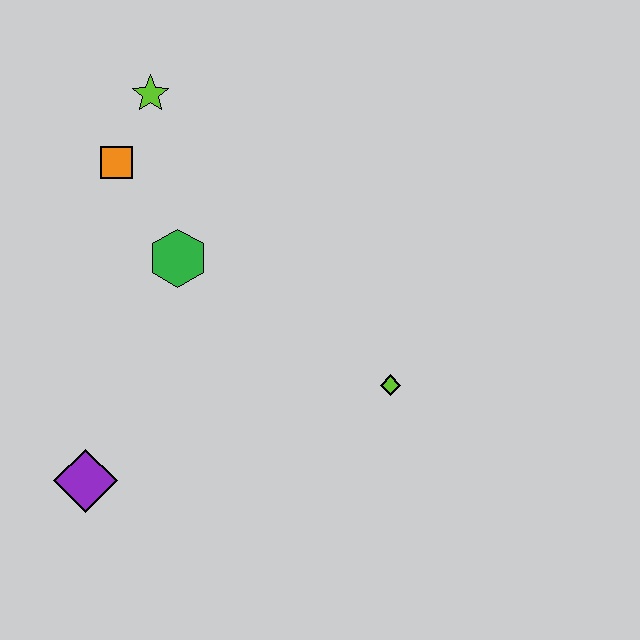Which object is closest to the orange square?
The lime star is closest to the orange square.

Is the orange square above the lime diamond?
Yes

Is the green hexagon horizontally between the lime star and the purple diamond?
No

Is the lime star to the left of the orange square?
No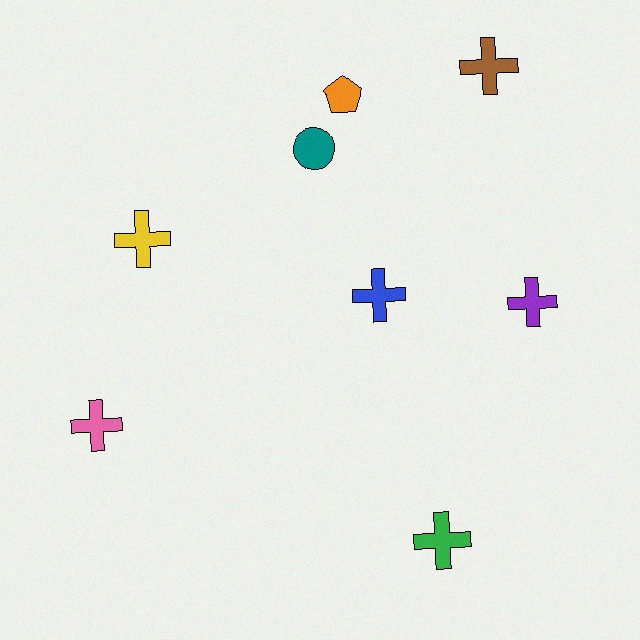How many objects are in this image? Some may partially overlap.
There are 8 objects.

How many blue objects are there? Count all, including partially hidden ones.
There is 1 blue object.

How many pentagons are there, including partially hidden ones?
There is 1 pentagon.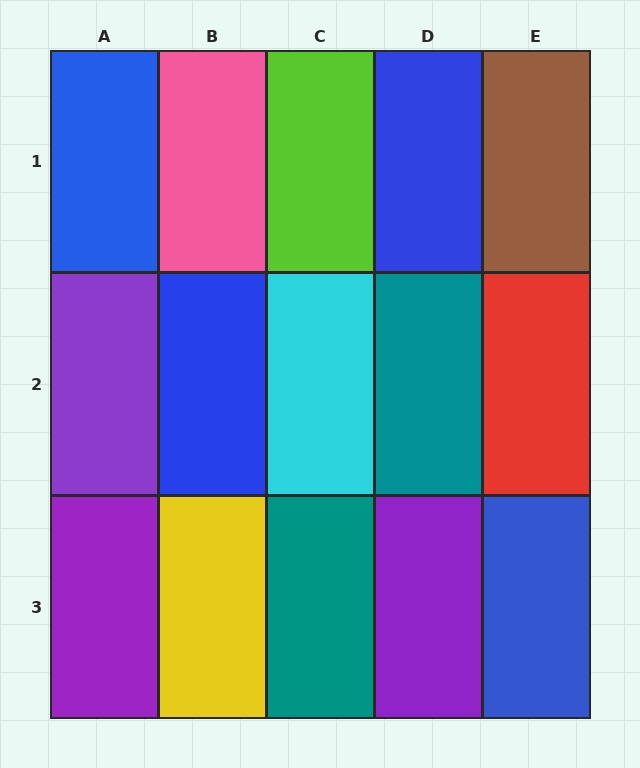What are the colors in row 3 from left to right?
Purple, yellow, teal, purple, blue.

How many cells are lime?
1 cell is lime.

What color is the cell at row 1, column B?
Pink.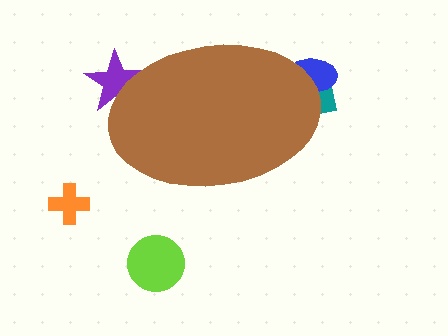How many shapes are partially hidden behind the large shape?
3 shapes are partially hidden.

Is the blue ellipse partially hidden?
Yes, the blue ellipse is partially hidden behind the brown ellipse.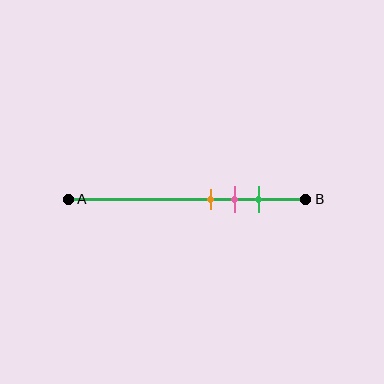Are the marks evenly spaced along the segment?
Yes, the marks are approximately evenly spaced.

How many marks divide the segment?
There are 3 marks dividing the segment.